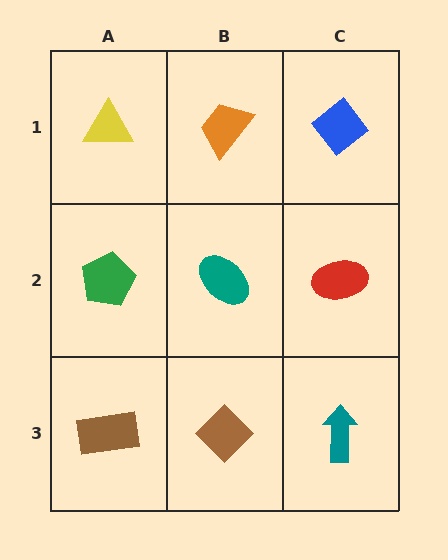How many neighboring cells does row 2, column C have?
3.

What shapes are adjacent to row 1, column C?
A red ellipse (row 2, column C), an orange trapezoid (row 1, column B).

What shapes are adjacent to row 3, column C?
A red ellipse (row 2, column C), a brown diamond (row 3, column B).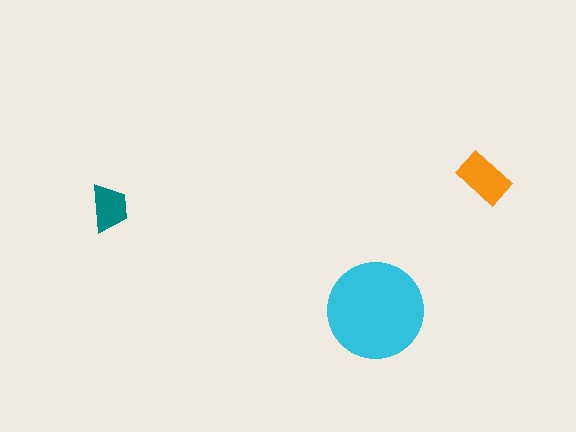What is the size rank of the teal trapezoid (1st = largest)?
3rd.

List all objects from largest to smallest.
The cyan circle, the orange rectangle, the teal trapezoid.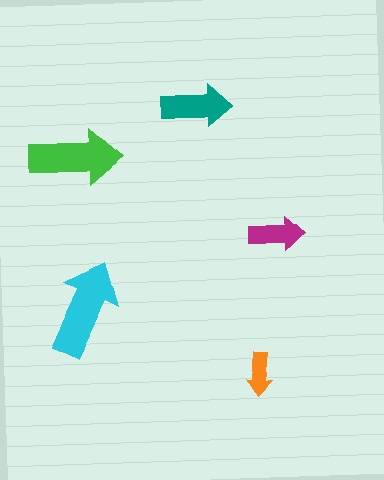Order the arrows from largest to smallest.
the cyan one, the green one, the teal one, the magenta one, the orange one.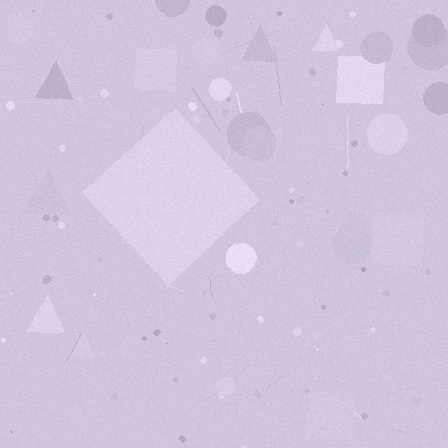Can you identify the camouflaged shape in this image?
The camouflaged shape is a diamond.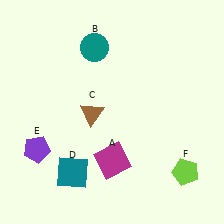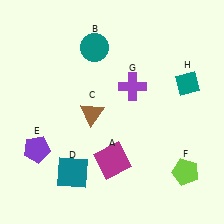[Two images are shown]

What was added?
A purple cross (G), a teal diamond (H) were added in Image 2.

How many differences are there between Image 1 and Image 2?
There are 2 differences between the two images.